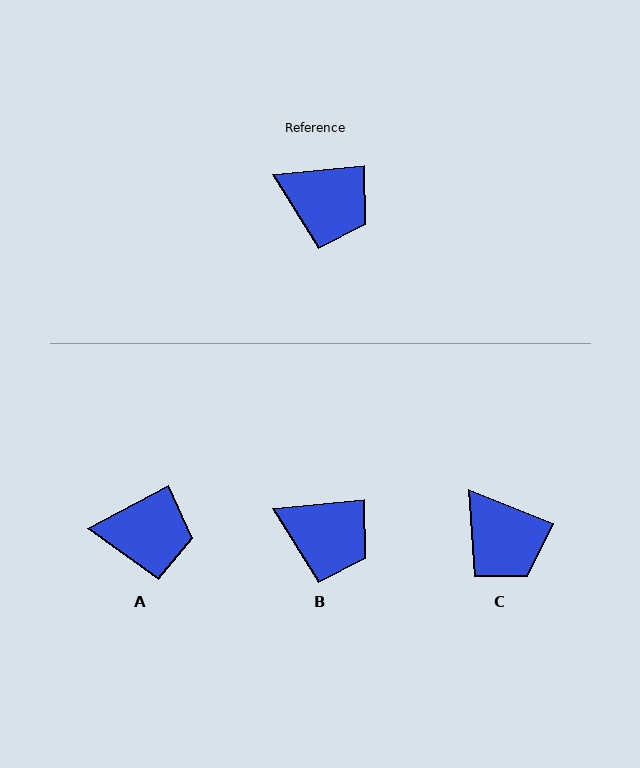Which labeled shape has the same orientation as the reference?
B.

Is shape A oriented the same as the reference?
No, it is off by about 23 degrees.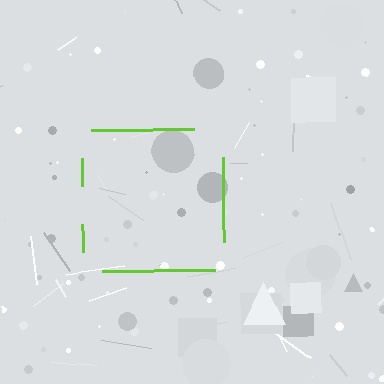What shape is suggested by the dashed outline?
The dashed outline suggests a square.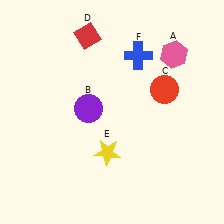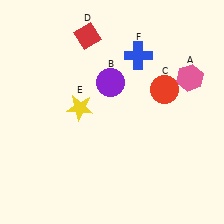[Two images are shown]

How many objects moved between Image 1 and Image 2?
3 objects moved between the two images.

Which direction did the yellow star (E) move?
The yellow star (E) moved up.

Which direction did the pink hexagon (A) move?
The pink hexagon (A) moved down.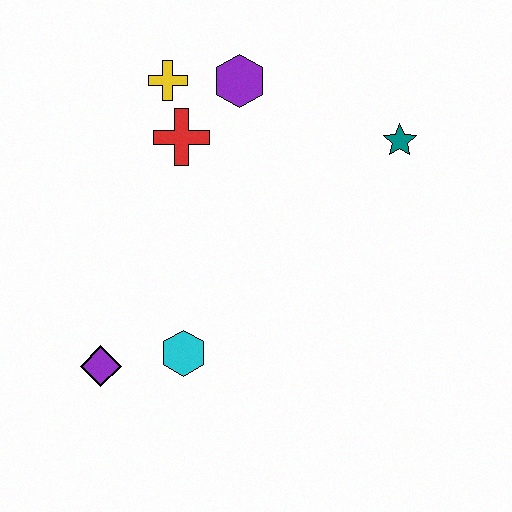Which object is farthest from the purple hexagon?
The purple diamond is farthest from the purple hexagon.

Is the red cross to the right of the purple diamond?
Yes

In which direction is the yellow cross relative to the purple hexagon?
The yellow cross is to the left of the purple hexagon.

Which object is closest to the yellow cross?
The red cross is closest to the yellow cross.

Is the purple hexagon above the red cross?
Yes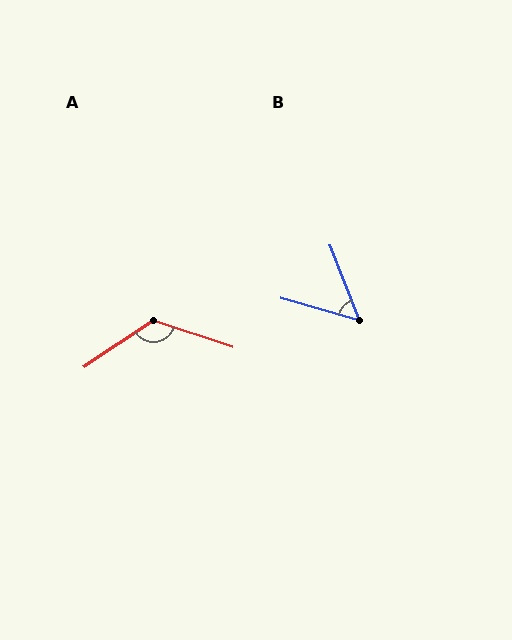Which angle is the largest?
A, at approximately 128 degrees.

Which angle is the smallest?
B, at approximately 52 degrees.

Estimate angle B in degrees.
Approximately 52 degrees.